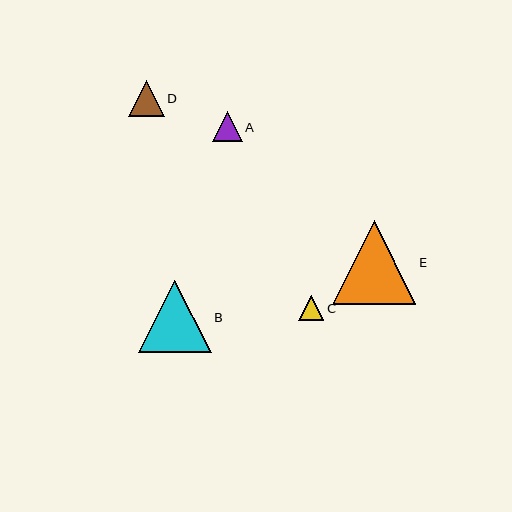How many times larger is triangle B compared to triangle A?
Triangle B is approximately 2.4 times the size of triangle A.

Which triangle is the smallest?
Triangle C is the smallest with a size of approximately 25 pixels.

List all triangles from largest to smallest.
From largest to smallest: E, B, D, A, C.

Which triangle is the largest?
Triangle E is the largest with a size of approximately 83 pixels.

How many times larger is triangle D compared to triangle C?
Triangle D is approximately 1.4 times the size of triangle C.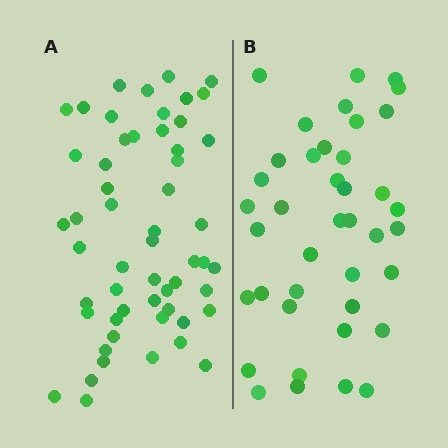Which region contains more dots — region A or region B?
Region A (the left region) has more dots.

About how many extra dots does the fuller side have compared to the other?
Region A has approximately 15 more dots than region B.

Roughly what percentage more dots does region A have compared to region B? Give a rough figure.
About 40% more.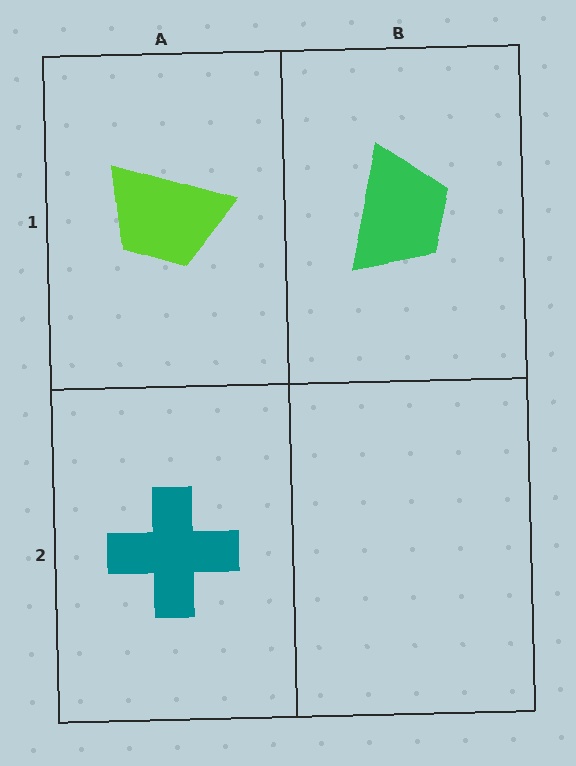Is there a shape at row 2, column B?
No, that cell is empty.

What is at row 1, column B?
A green trapezoid.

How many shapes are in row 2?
1 shape.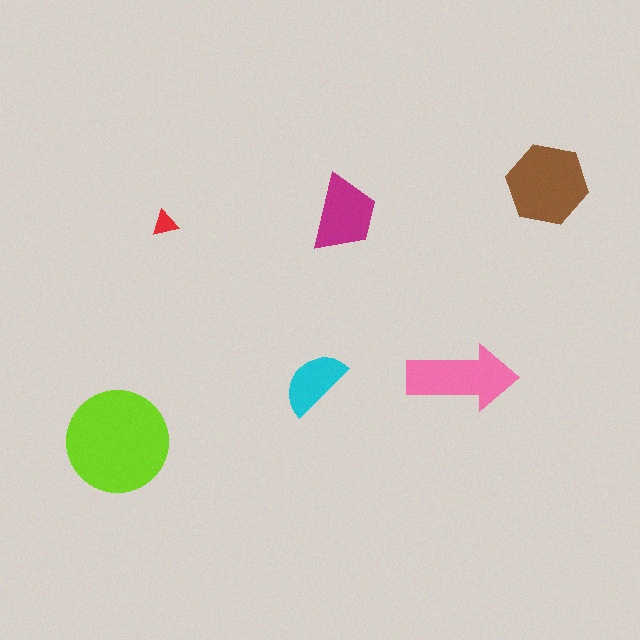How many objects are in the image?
There are 6 objects in the image.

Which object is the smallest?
The red triangle.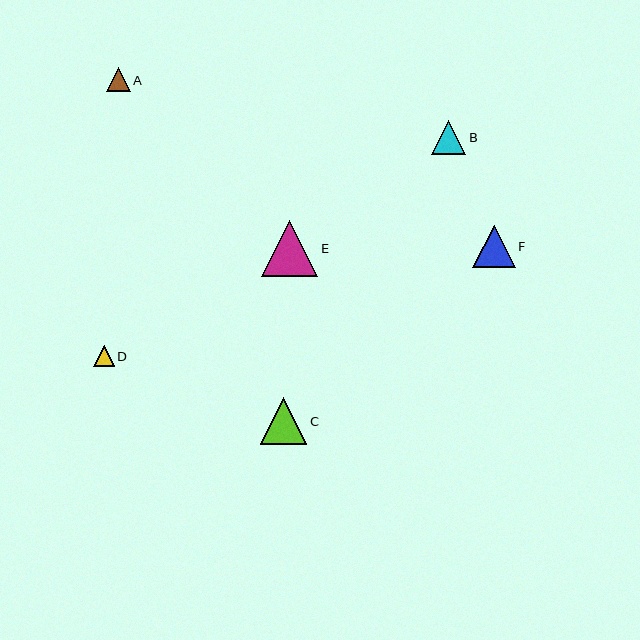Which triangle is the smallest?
Triangle D is the smallest with a size of approximately 21 pixels.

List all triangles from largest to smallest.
From largest to smallest: E, C, F, B, A, D.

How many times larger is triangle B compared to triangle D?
Triangle B is approximately 1.7 times the size of triangle D.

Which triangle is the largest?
Triangle E is the largest with a size of approximately 56 pixels.